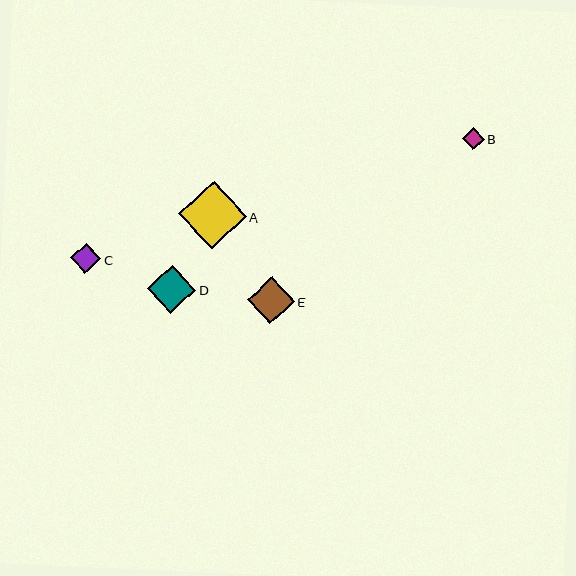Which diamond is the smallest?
Diamond B is the smallest with a size of approximately 22 pixels.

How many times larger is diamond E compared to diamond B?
Diamond E is approximately 2.1 times the size of diamond B.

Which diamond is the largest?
Diamond A is the largest with a size of approximately 68 pixels.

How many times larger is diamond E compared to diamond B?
Diamond E is approximately 2.1 times the size of diamond B.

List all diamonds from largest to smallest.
From largest to smallest: A, D, E, C, B.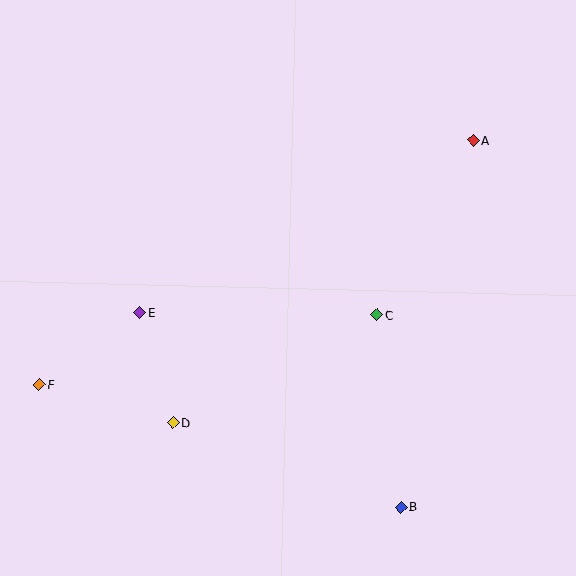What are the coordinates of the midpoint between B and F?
The midpoint between B and F is at (220, 446).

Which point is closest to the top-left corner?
Point E is closest to the top-left corner.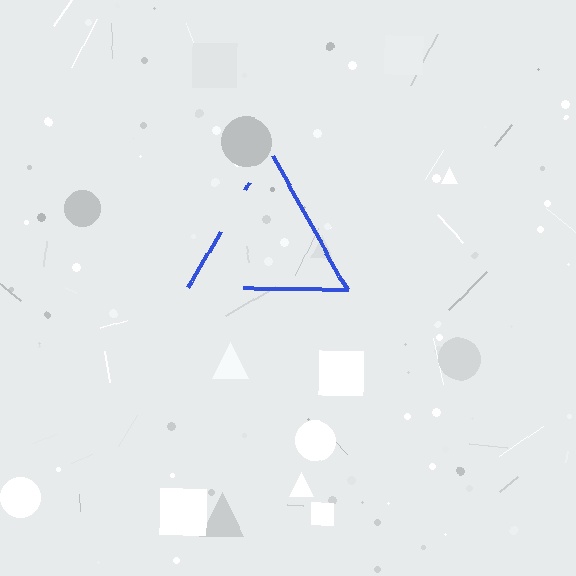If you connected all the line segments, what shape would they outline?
They would outline a triangle.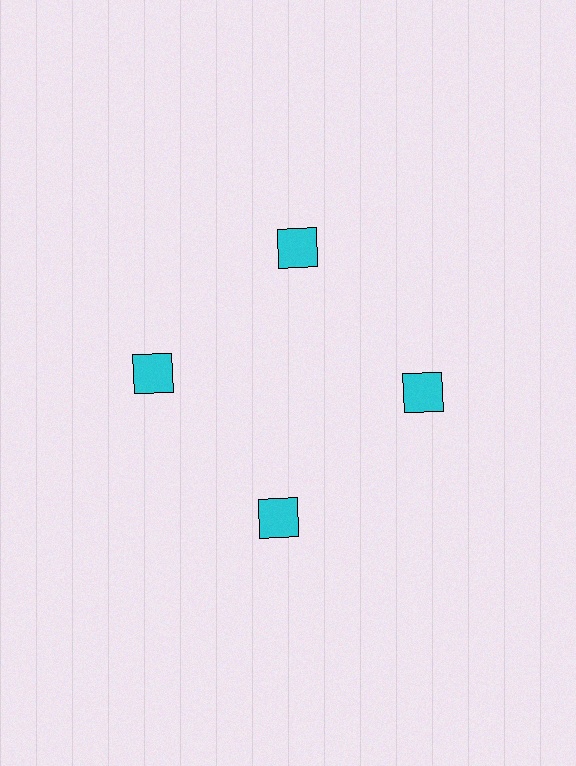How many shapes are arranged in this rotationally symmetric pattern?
There are 4 shapes, arranged in 4 groups of 1.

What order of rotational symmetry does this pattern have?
This pattern has 4-fold rotational symmetry.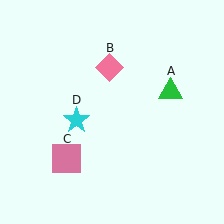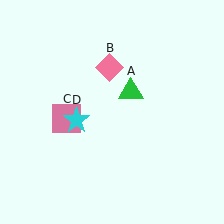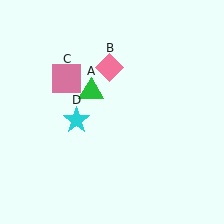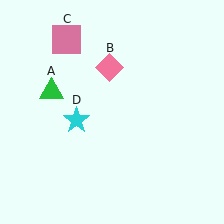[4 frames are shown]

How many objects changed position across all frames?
2 objects changed position: green triangle (object A), pink square (object C).